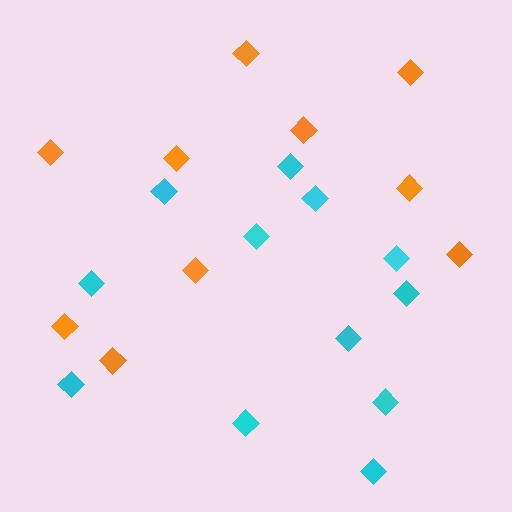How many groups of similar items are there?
There are 2 groups: one group of cyan diamonds (12) and one group of orange diamonds (10).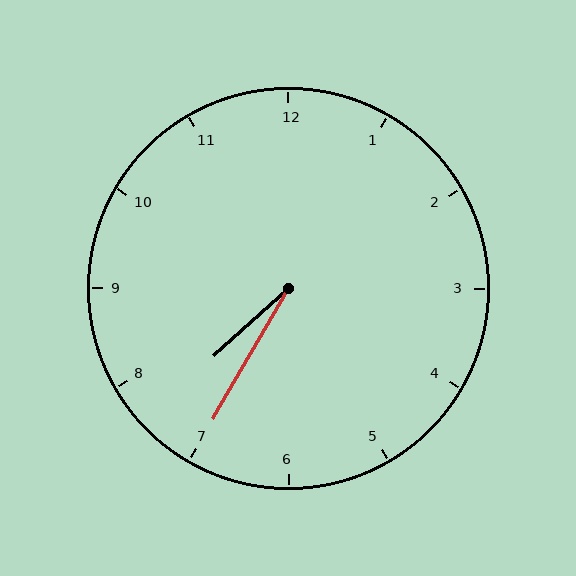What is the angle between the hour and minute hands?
Approximately 18 degrees.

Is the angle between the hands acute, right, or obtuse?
It is acute.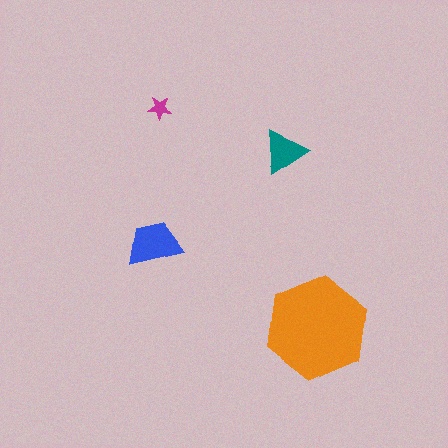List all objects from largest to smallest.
The orange hexagon, the blue trapezoid, the teal triangle, the magenta star.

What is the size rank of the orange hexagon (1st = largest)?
1st.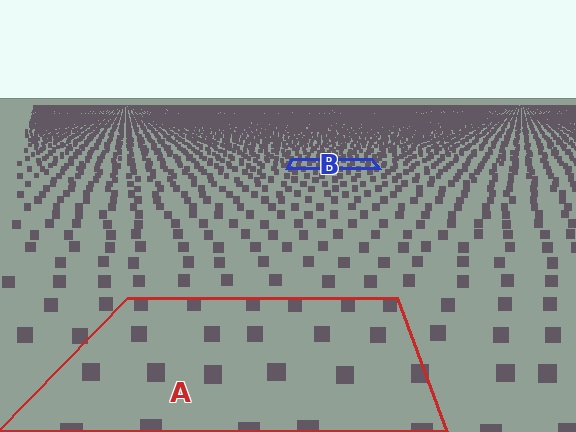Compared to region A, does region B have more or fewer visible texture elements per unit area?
Region B has more texture elements per unit area — they are packed more densely because it is farther away.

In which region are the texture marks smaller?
The texture marks are smaller in region B, because it is farther away.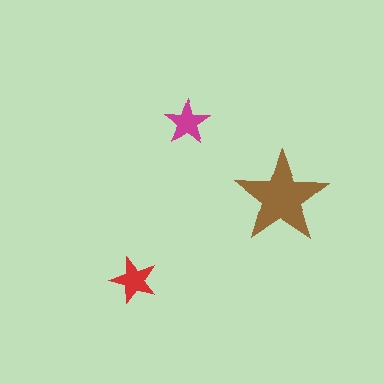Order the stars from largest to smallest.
the brown one, the red one, the magenta one.